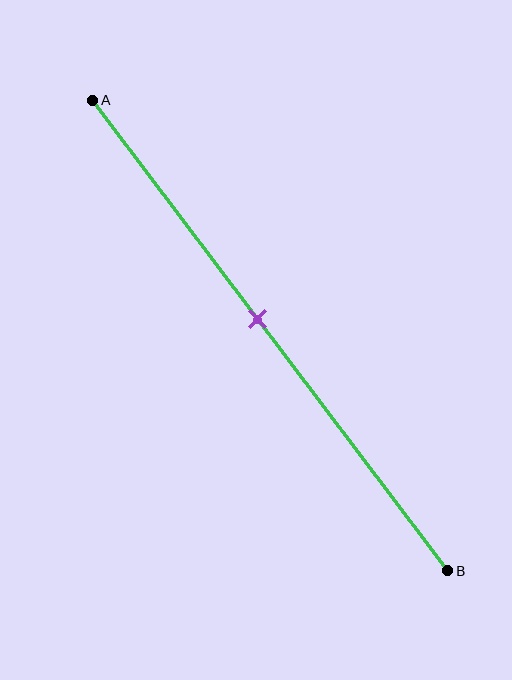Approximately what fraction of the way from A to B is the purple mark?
The purple mark is approximately 45% of the way from A to B.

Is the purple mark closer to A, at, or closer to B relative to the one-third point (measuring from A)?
The purple mark is closer to point B than the one-third point of segment AB.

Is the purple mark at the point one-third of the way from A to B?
No, the mark is at about 45% from A, not at the 33% one-third point.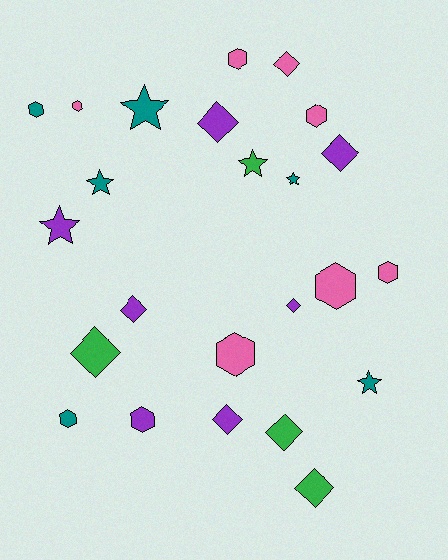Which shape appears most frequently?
Hexagon, with 9 objects.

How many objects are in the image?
There are 24 objects.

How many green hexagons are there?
There are no green hexagons.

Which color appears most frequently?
Pink, with 7 objects.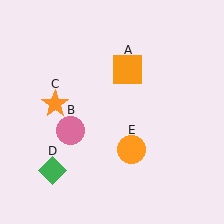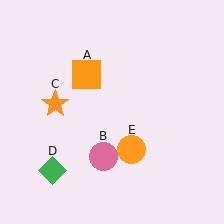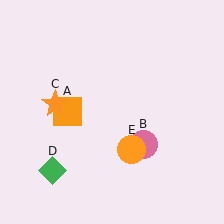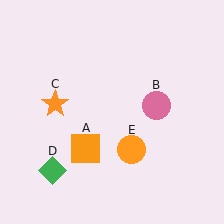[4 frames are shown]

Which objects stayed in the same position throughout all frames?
Orange star (object C) and green diamond (object D) and orange circle (object E) remained stationary.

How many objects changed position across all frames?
2 objects changed position: orange square (object A), pink circle (object B).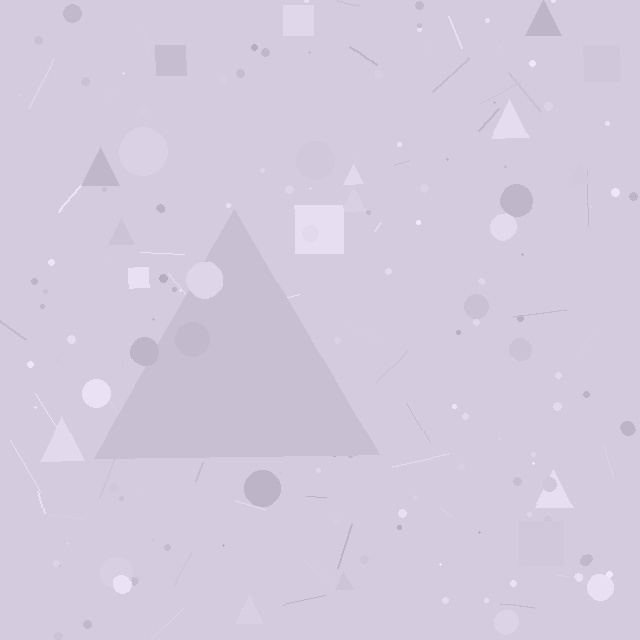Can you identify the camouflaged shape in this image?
The camouflaged shape is a triangle.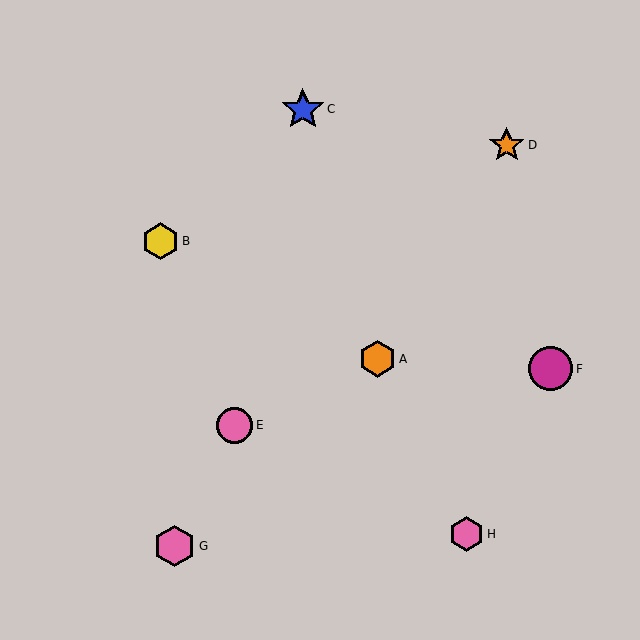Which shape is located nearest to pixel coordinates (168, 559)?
The pink hexagon (labeled G) at (175, 546) is nearest to that location.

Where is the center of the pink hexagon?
The center of the pink hexagon is at (175, 546).